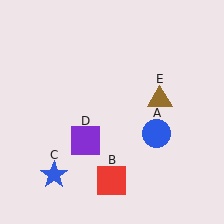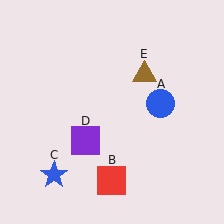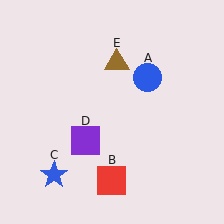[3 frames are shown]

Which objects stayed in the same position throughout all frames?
Red square (object B) and blue star (object C) and purple square (object D) remained stationary.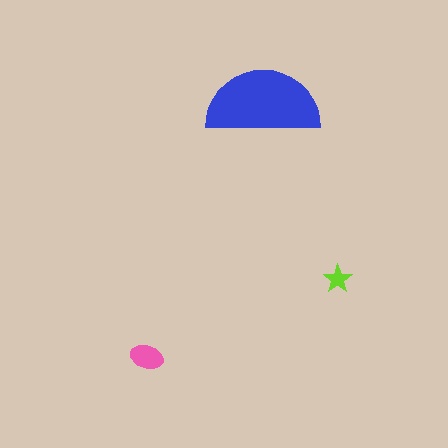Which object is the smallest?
The lime star.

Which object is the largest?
The blue semicircle.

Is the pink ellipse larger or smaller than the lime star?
Larger.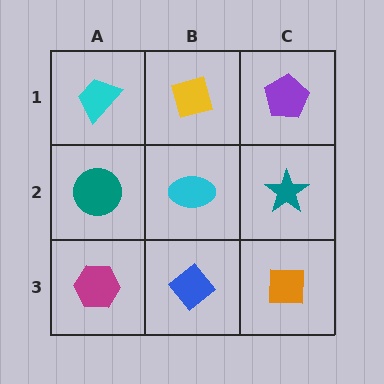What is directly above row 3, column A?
A teal circle.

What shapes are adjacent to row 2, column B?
A yellow square (row 1, column B), a blue diamond (row 3, column B), a teal circle (row 2, column A), a teal star (row 2, column C).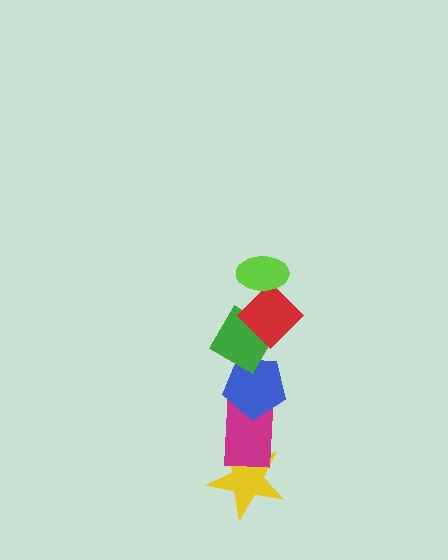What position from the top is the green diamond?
The green diamond is 3rd from the top.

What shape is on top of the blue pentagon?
The green diamond is on top of the blue pentagon.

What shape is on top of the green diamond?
The red diamond is on top of the green diamond.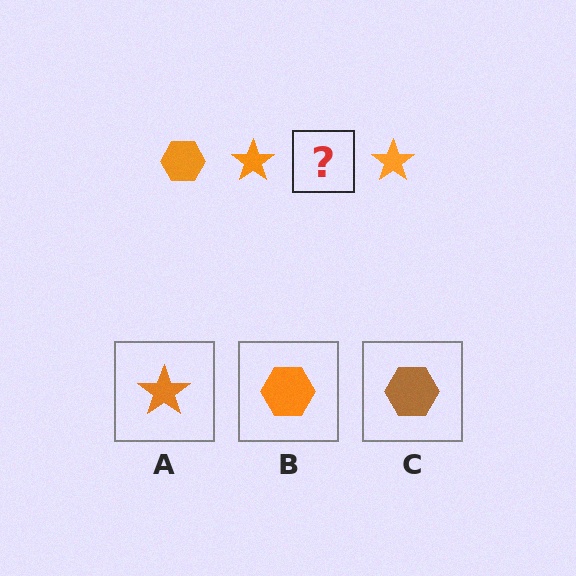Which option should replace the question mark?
Option B.